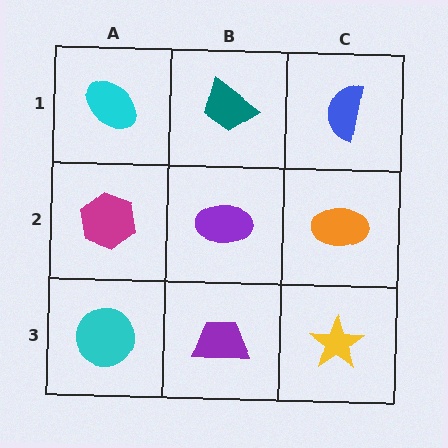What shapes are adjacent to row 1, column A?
A magenta hexagon (row 2, column A), a teal trapezoid (row 1, column B).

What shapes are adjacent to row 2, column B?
A teal trapezoid (row 1, column B), a purple trapezoid (row 3, column B), a magenta hexagon (row 2, column A), an orange ellipse (row 2, column C).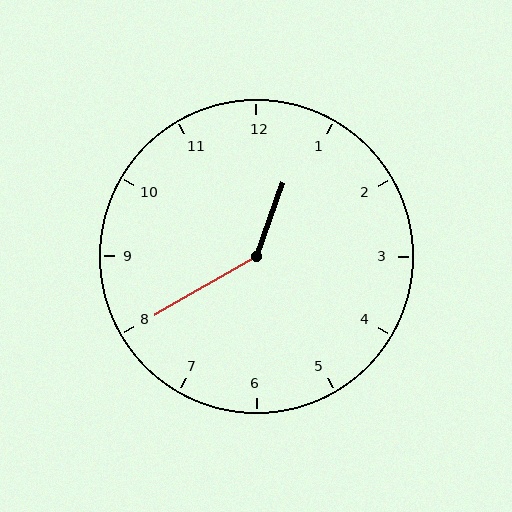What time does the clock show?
12:40.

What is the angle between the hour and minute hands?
Approximately 140 degrees.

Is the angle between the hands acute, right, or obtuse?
It is obtuse.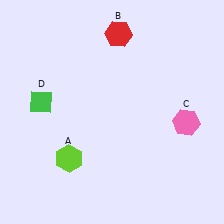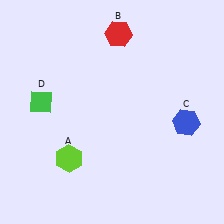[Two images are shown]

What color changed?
The hexagon (C) changed from pink in Image 1 to blue in Image 2.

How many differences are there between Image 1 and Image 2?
There is 1 difference between the two images.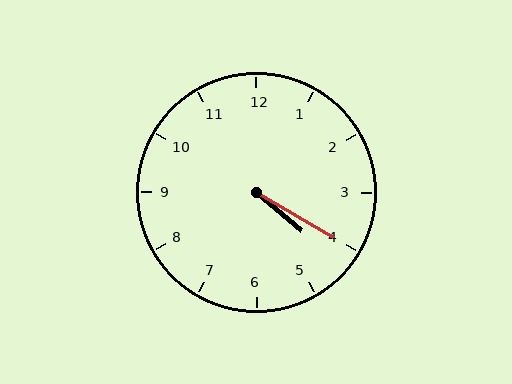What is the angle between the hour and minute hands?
Approximately 10 degrees.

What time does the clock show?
4:20.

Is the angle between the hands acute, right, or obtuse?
It is acute.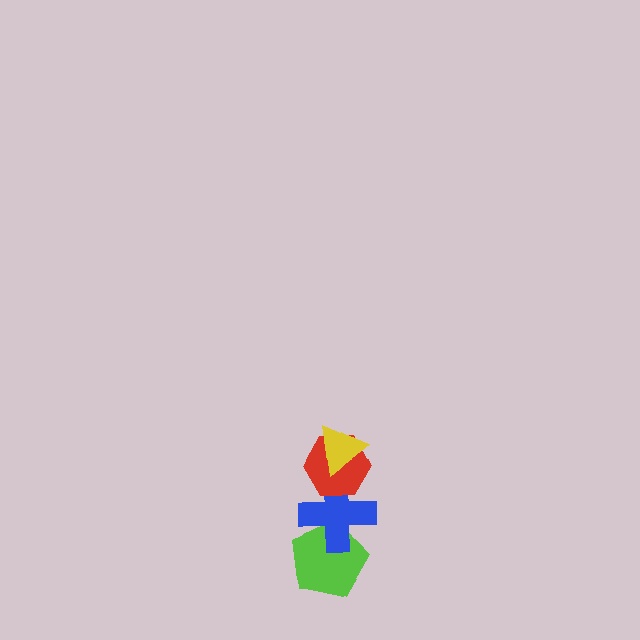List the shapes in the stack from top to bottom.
From top to bottom: the yellow triangle, the red hexagon, the blue cross, the lime pentagon.